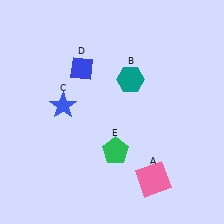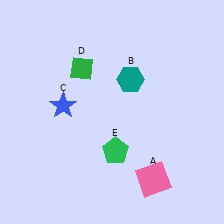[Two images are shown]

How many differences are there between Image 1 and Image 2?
There is 1 difference between the two images.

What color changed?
The diamond (D) changed from blue in Image 1 to green in Image 2.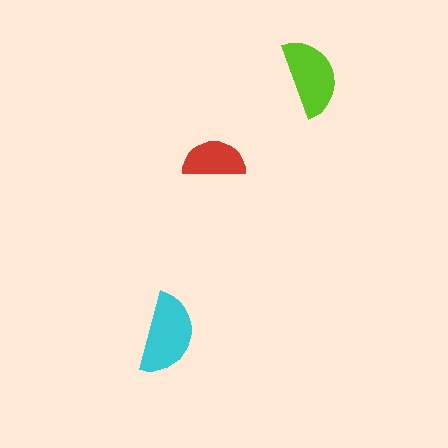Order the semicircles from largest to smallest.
the cyan one, the lime one, the red one.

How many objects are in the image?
There are 3 objects in the image.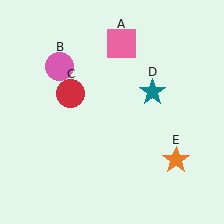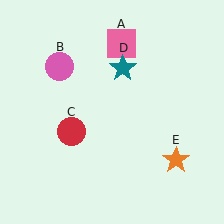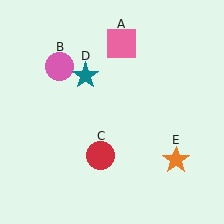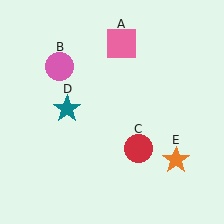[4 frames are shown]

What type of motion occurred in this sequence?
The red circle (object C), teal star (object D) rotated counterclockwise around the center of the scene.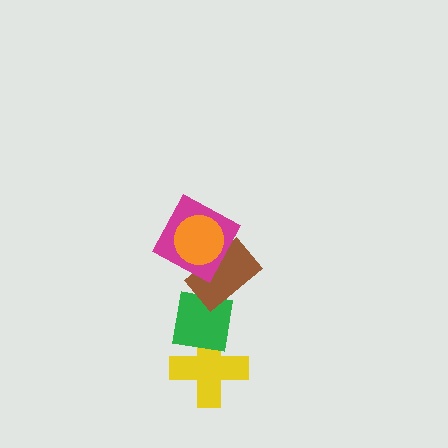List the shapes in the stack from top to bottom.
From top to bottom: the orange circle, the magenta square, the brown rectangle, the green square, the yellow cross.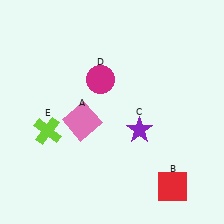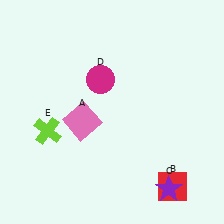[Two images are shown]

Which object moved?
The purple star (C) moved down.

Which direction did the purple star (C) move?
The purple star (C) moved down.